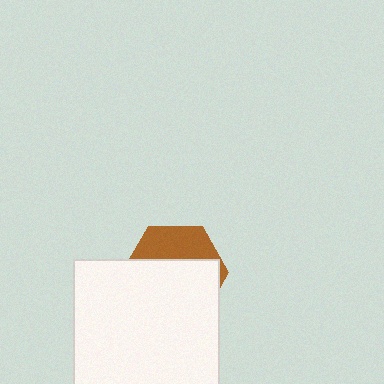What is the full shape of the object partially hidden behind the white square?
The partially hidden object is a brown hexagon.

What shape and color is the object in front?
The object in front is a white square.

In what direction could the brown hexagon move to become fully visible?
The brown hexagon could move up. That would shift it out from behind the white square entirely.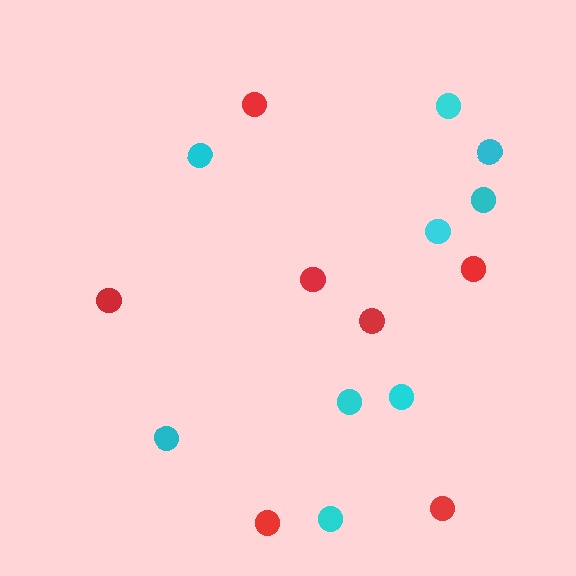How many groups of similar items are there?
There are 2 groups: one group of cyan circles (9) and one group of red circles (7).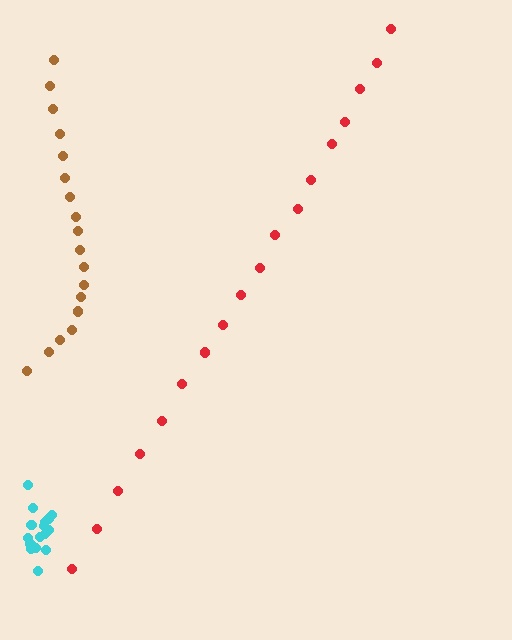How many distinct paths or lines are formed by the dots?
There are 3 distinct paths.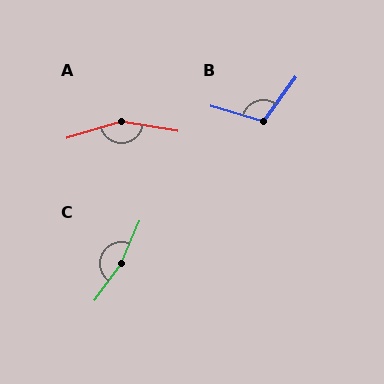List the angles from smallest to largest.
B (109°), A (153°), C (167°).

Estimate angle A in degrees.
Approximately 153 degrees.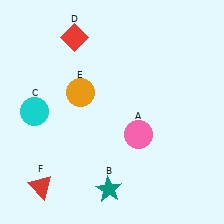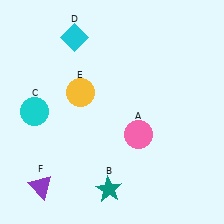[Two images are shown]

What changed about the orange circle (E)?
In Image 1, E is orange. In Image 2, it changed to yellow.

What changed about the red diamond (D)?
In Image 1, D is red. In Image 2, it changed to cyan.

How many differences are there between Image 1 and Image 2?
There are 3 differences between the two images.